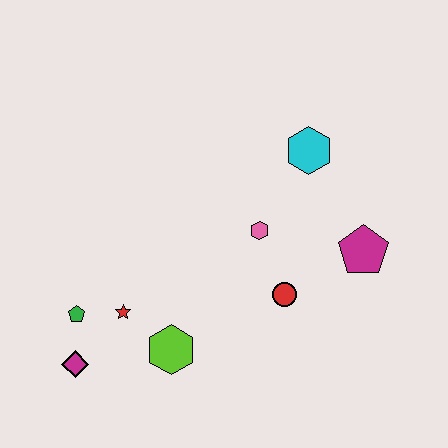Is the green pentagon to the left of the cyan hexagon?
Yes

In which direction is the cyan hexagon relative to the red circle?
The cyan hexagon is above the red circle.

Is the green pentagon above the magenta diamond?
Yes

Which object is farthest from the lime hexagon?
The cyan hexagon is farthest from the lime hexagon.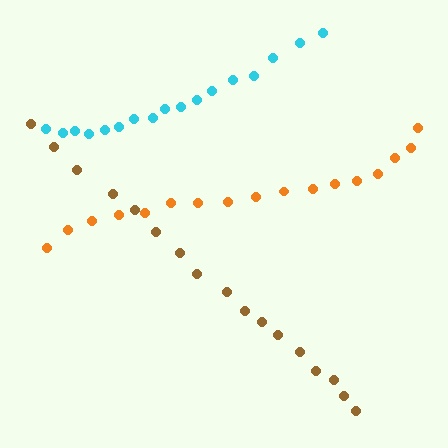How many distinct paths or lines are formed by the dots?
There are 3 distinct paths.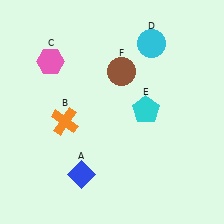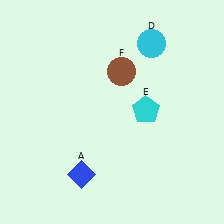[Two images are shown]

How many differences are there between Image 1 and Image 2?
There are 2 differences between the two images.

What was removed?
The orange cross (B), the pink hexagon (C) were removed in Image 2.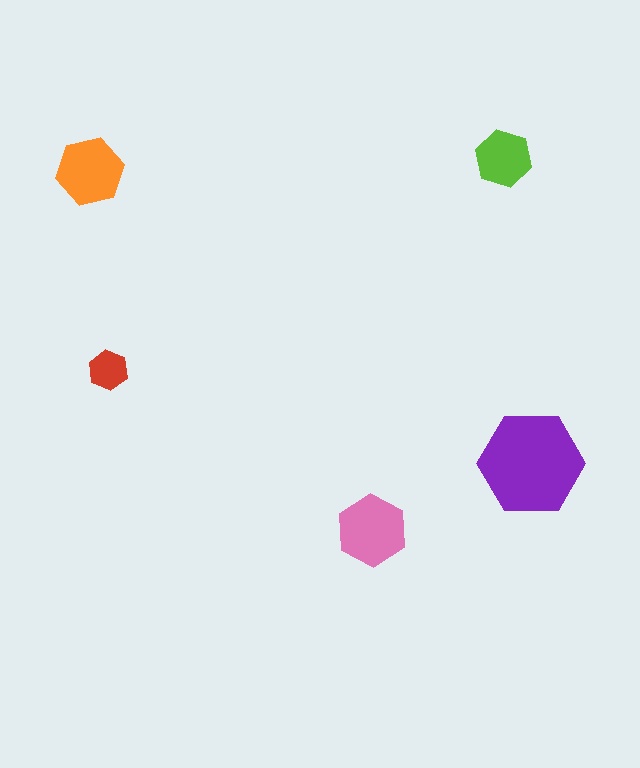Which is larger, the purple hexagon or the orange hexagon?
The purple one.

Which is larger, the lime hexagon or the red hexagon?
The lime one.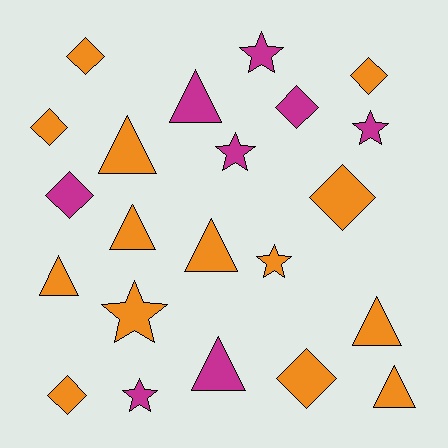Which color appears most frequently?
Orange, with 14 objects.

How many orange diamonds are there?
There are 6 orange diamonds.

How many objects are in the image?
There are 22 objects.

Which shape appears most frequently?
Triangle, with 8 objects.